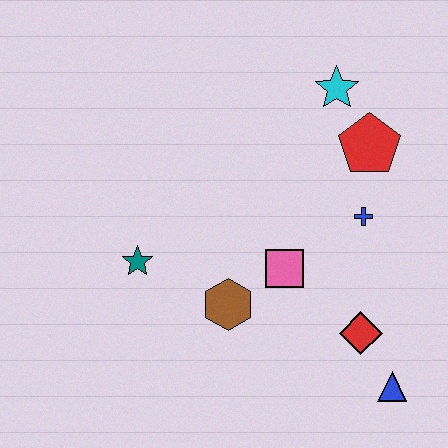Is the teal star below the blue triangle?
No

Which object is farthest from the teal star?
The blue triangle is farthest from the teal star.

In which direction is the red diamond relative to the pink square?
The red diamond is to the right of the pink square.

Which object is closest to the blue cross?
The red pentagon is closest to the blue cross.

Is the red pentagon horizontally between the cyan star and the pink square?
No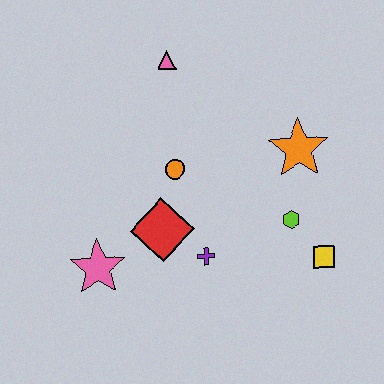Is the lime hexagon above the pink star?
Yes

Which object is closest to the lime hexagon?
The yellow square is closest to the lime hexagon.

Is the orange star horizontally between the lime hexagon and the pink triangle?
No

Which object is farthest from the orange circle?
The yellow square is farthest from the orange circle.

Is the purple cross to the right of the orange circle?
Yes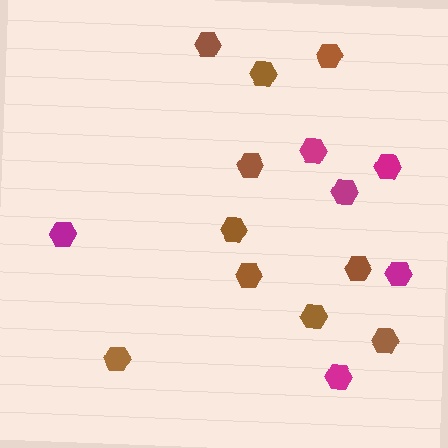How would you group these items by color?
There are 2 groups: one group of magenta hexagons (6) and one group of brown hexagons (10).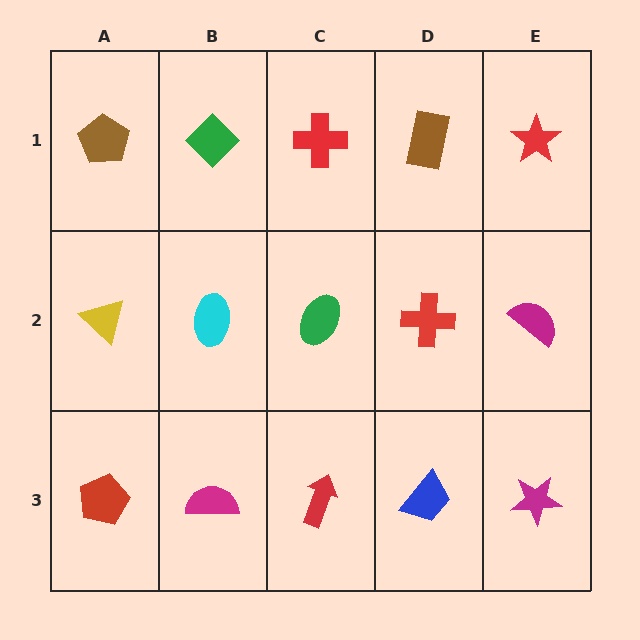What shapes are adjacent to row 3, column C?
A green ellipse (row 2, column C), a magenta semicircle (row 3, column B), a blue trapezoid (row 3, column D).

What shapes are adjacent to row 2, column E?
A red star (row 1, column E), a magenta star (row 3, column E), a red cross (row 2, column D).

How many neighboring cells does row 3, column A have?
2.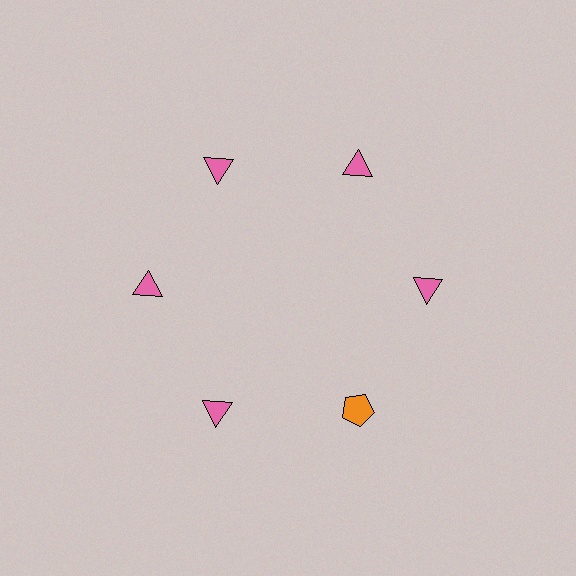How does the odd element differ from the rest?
It differs in both color (orange instead of pink) and shape (pentagon instead of triangle).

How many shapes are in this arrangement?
There are 6 shapes arranged in a ring pattern.